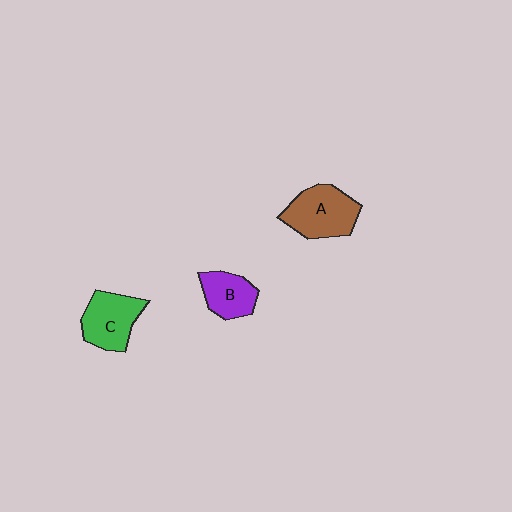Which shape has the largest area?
Shape A (brown).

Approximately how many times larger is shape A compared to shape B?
Approximately 1.5 times.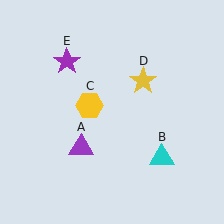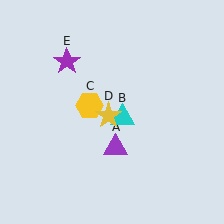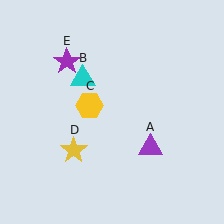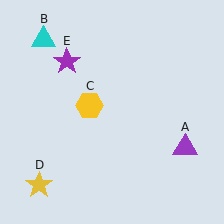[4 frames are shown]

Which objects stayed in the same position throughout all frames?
Yellow hexagon (object C) and purple star (object E) remained stationary.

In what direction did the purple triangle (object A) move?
The purple triangle (object A) moved right.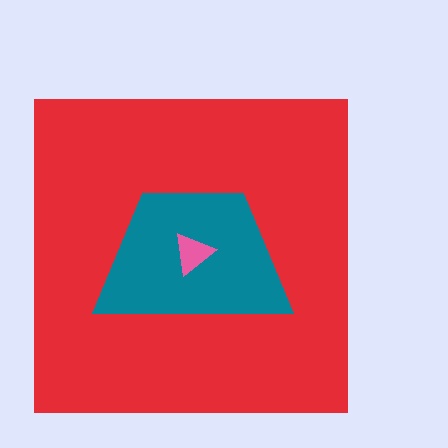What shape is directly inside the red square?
The teal trapezoid.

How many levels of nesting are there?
3.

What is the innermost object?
The pink triangle.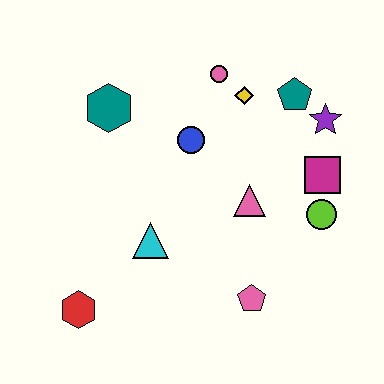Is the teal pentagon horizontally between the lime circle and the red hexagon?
Yes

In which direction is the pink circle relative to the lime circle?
The pink circle is above the lime circle.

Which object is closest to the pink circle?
The yellow diamond is closest to the pink circle.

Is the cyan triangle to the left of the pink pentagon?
Yes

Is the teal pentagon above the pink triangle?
Yes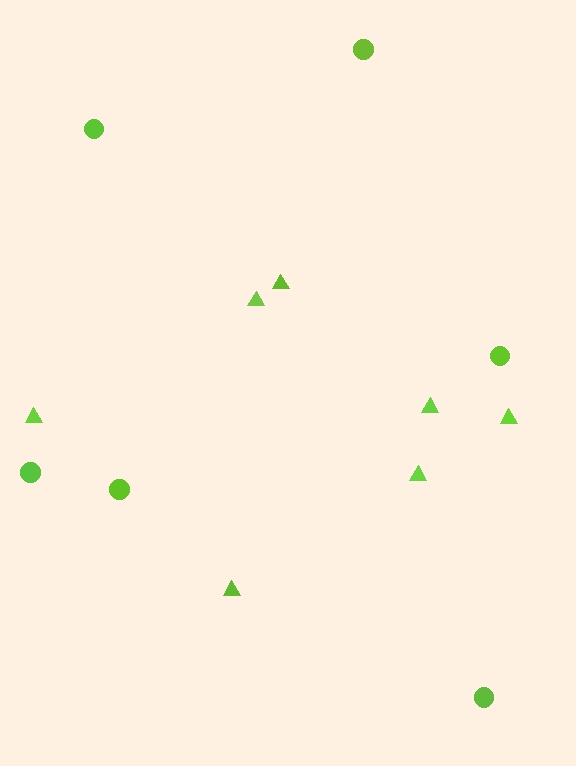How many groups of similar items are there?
There are 2 groups: one group of triangles (7) and one group of circles (6).